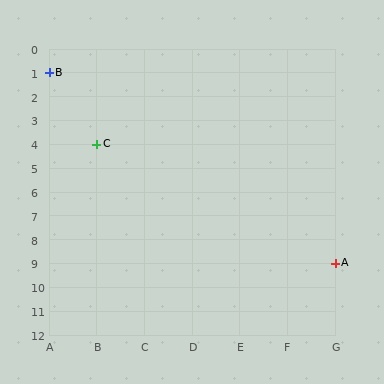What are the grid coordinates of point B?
Point B is at grid coordinates (A, 1).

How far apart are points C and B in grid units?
Points C and B are 1 column and 3 rows apart (about 3.2 grid units diagonally).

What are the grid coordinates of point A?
Point A is at grid coordinates (G, 9).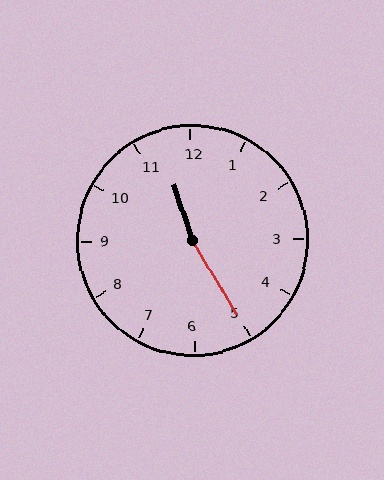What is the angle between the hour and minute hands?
Approximately 168 degrees.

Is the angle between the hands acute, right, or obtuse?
It is obtuse.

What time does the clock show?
11:25.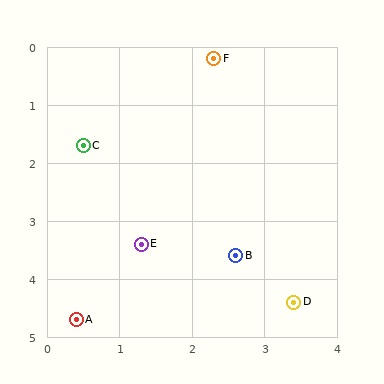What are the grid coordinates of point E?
Point E is at approximately (1.3, 3.4).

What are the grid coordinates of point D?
Point D is at approximately (3.4, 4.4).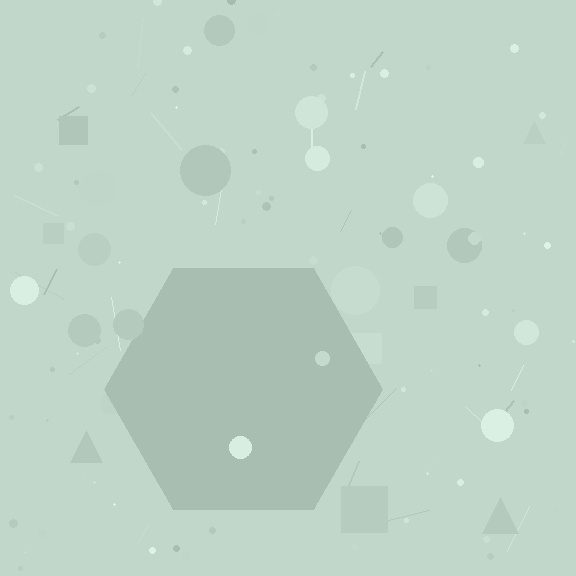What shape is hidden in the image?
A hexagon is hidden in the image.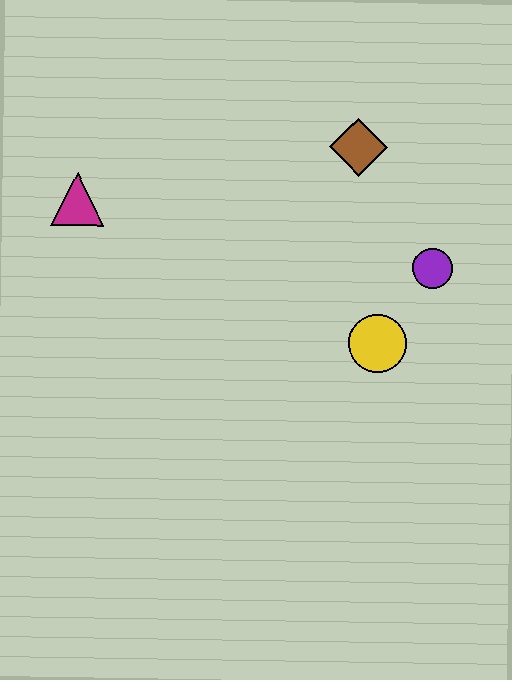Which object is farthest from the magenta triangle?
The purple circle is farthest from the magenta triangle.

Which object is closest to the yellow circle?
The purple circle is closest to the yellow circle.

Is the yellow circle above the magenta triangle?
No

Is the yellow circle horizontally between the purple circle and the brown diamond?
Yes